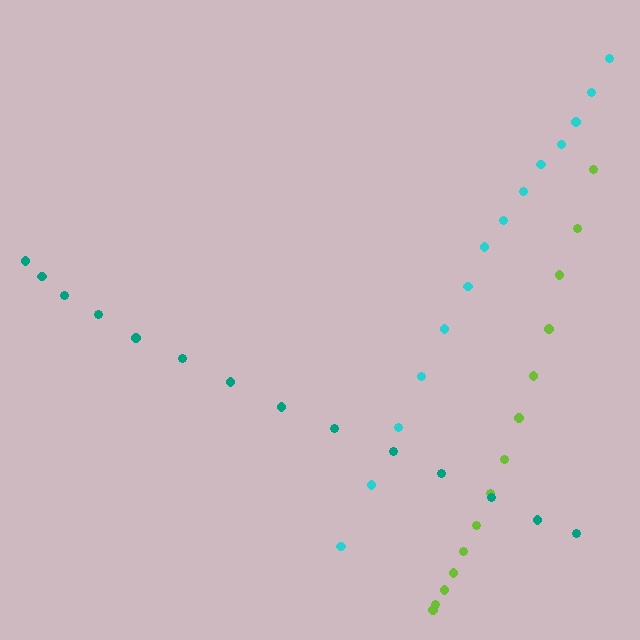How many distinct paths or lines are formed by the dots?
There are 3 distinct paths.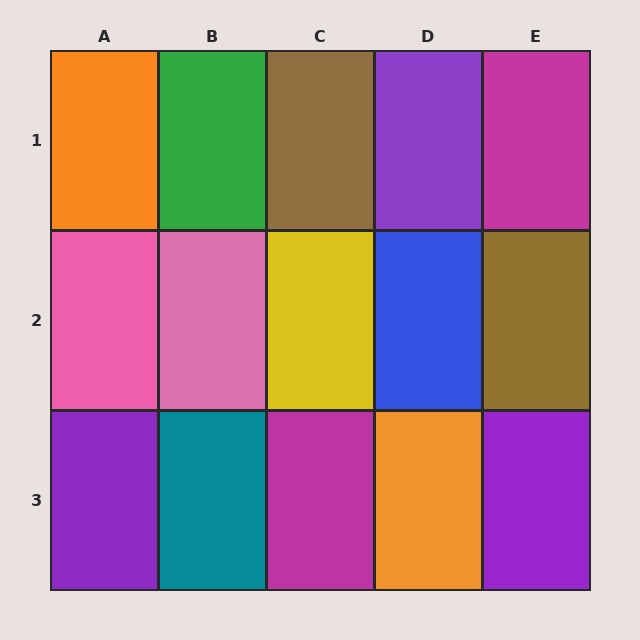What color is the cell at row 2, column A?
Pink.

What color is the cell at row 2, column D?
Blue.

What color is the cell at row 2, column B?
Pink.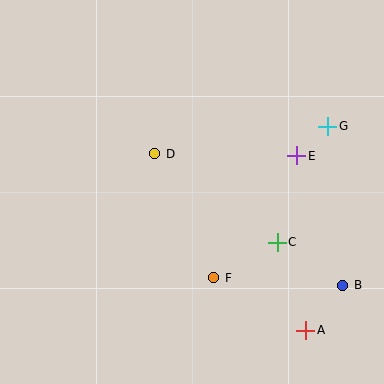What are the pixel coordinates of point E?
Point E is at (297, 156).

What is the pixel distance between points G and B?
The distance between G and B is 160 pixels.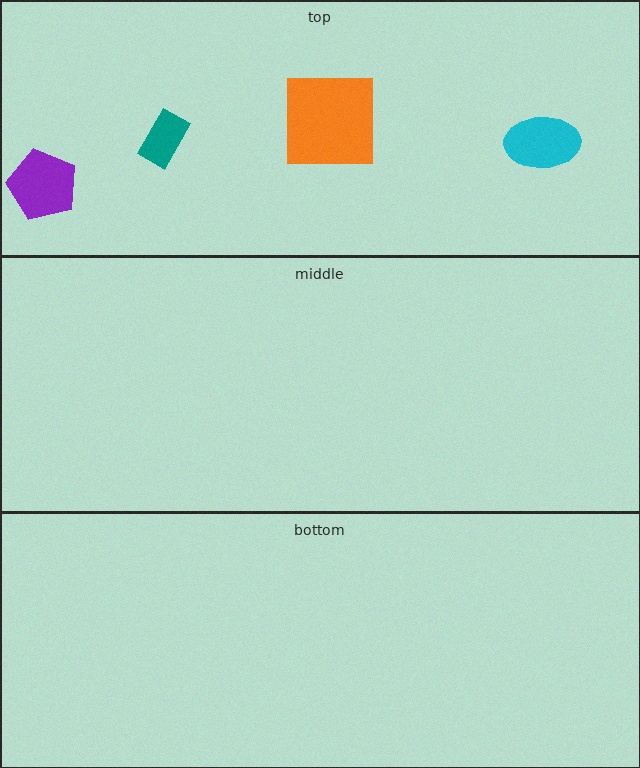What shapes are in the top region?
The orange square, the cyan ellipse, the purple pentagon, the teal rectangle.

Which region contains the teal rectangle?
The top region.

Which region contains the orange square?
The top region.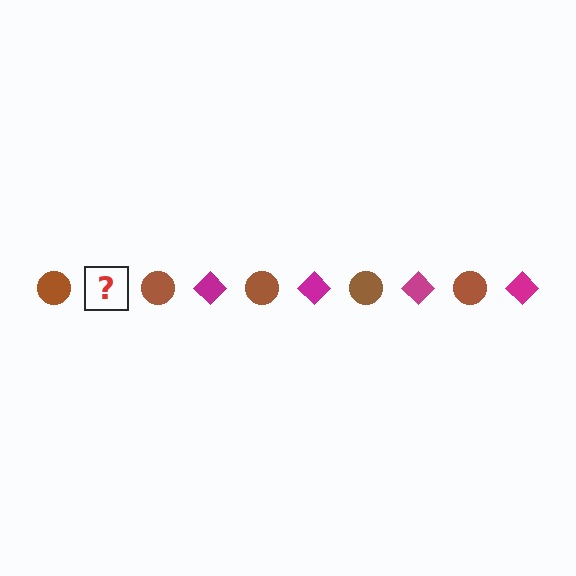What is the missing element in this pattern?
The missing element is a magenta diamond.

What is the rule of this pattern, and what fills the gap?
The rule is that the pattern alternates between brown circle and magenta diamond. The gap should be filled with a magenta diamond.